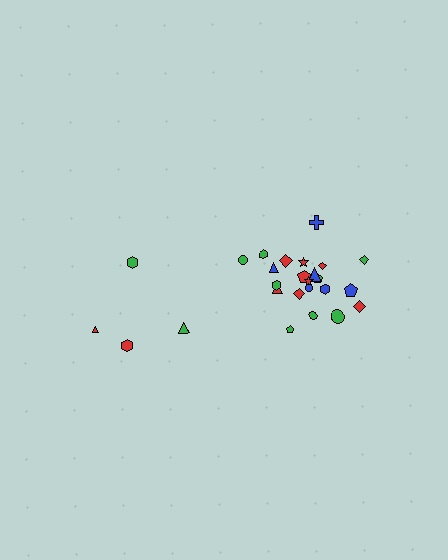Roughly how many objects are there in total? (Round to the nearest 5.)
Roughly 25 objects in total.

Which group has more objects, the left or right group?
The right group.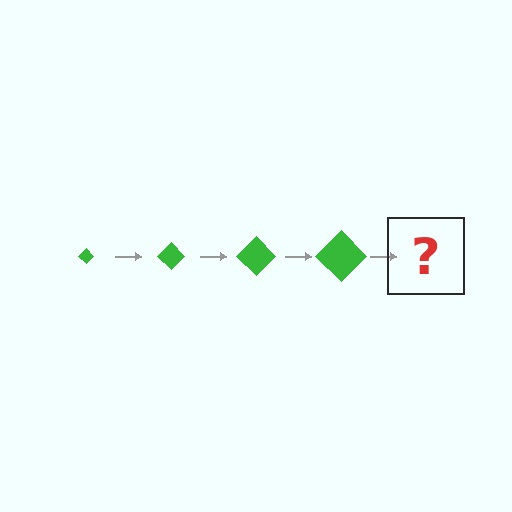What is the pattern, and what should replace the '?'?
The pattern is that the diamond gets progressively larger each step. The '?' should be a green diamond, larger than the previous one.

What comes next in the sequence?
The next element should be a green diamond, larger than the previous one.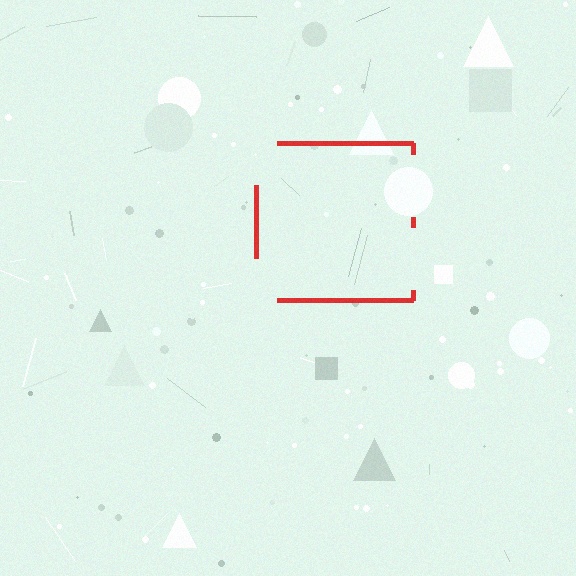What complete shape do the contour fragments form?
The contour fragments form a square.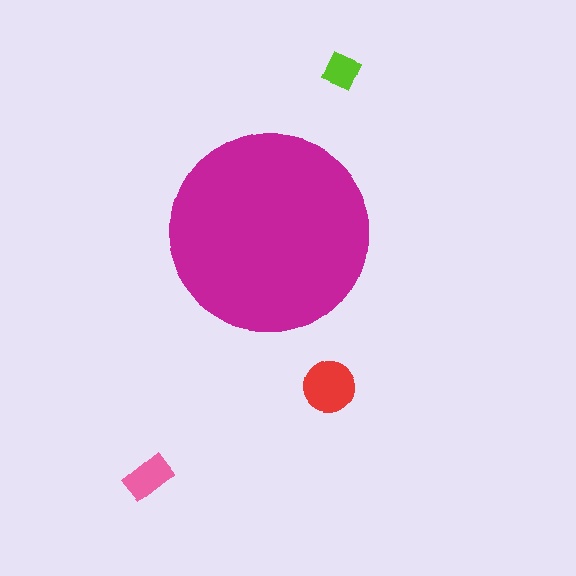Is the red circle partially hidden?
No, the red circle is fully visible.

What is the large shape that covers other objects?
A magenta circle.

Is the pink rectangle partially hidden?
No, the pink rectangle is fully visible.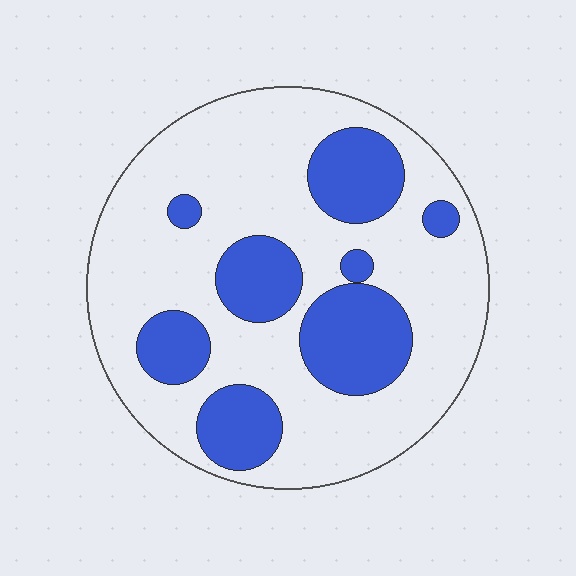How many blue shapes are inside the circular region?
8.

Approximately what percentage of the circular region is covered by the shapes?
Approximately 30%.